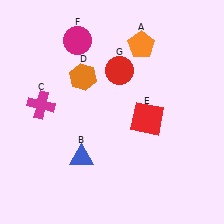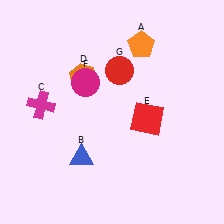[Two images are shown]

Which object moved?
The magenta circle (F) moved down.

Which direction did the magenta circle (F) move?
The magenta circle (F) moved down.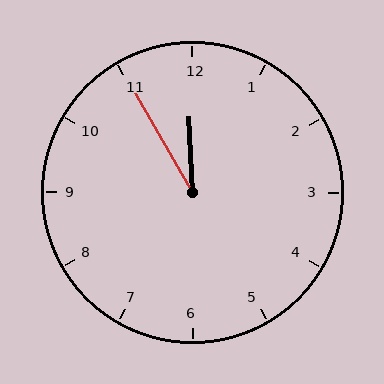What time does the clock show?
11:55.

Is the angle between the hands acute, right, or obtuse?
It is acute.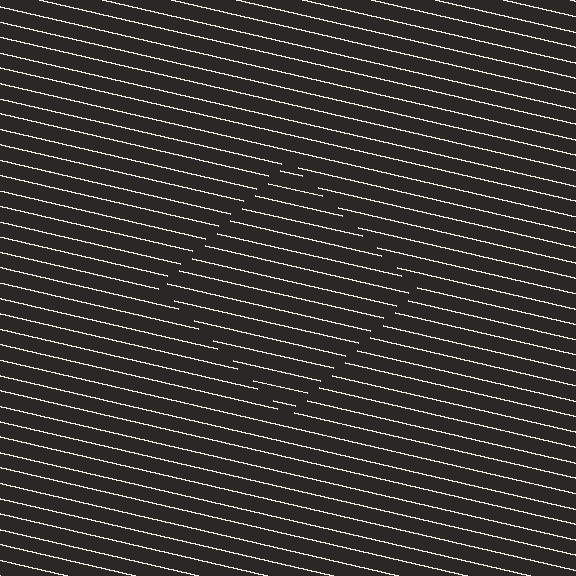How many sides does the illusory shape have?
4 sides — the line-ends trace a square.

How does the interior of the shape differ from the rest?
The interior of the shape contains the same grating, shifted by half a period — the contour is defined by the phase discontinuity where line-ends from the inner and outer gratings abut.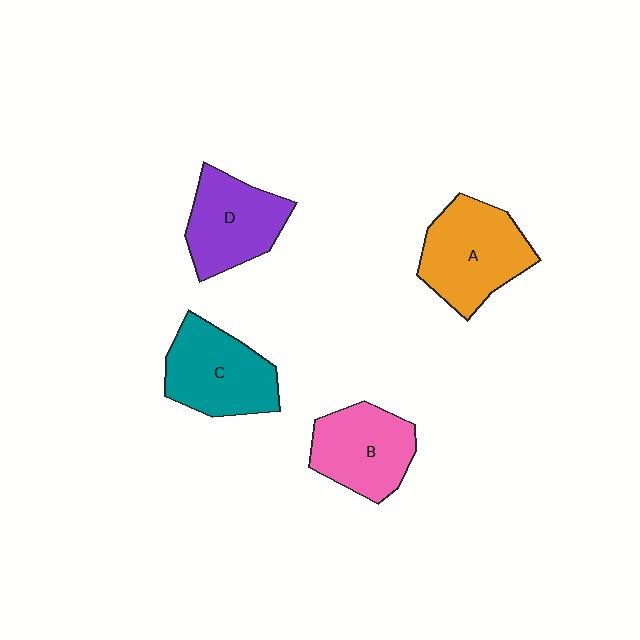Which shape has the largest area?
Shape A (orange).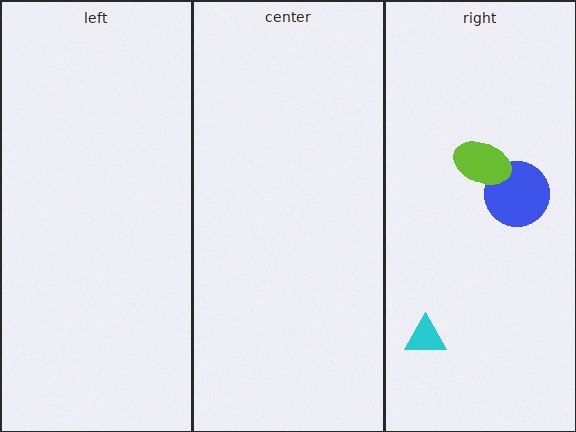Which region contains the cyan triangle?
The right region.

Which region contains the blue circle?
The right region.